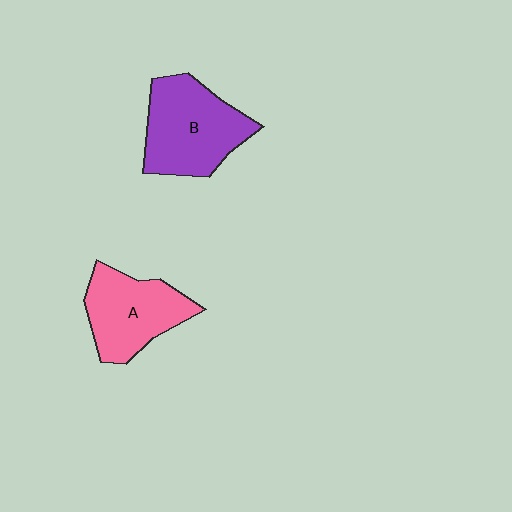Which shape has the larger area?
Shape B (purple).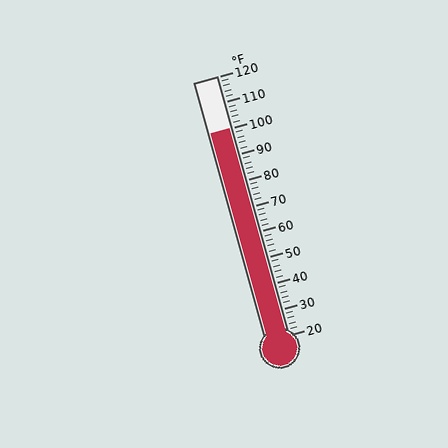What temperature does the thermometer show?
The thermometer shows approximately 100°F.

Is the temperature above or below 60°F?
The temperature is above 60°F.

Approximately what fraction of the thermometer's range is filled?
The thermometer is filled to approximately 80% of its range.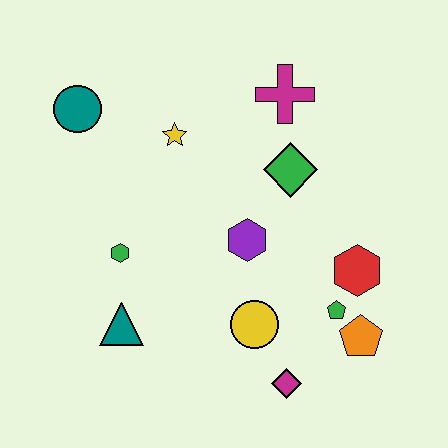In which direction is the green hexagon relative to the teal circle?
The green hexagon is below the teal circle.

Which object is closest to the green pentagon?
The orange pentagon is closest to the green pentagon.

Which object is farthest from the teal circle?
The orange pentagon is farthest from the teal circle.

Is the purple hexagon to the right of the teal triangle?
Yes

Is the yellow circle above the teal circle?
No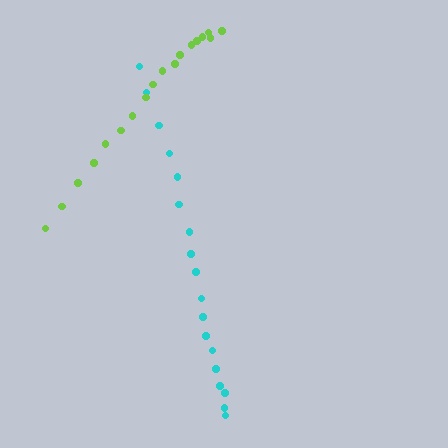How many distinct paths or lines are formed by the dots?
There are 2 distinct paths.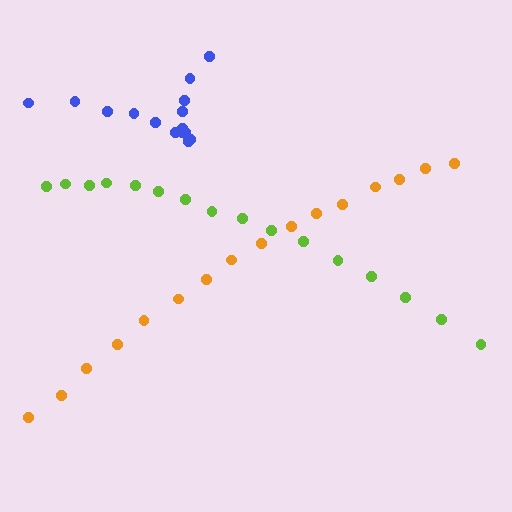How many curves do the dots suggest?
There are 3 distinct paths.